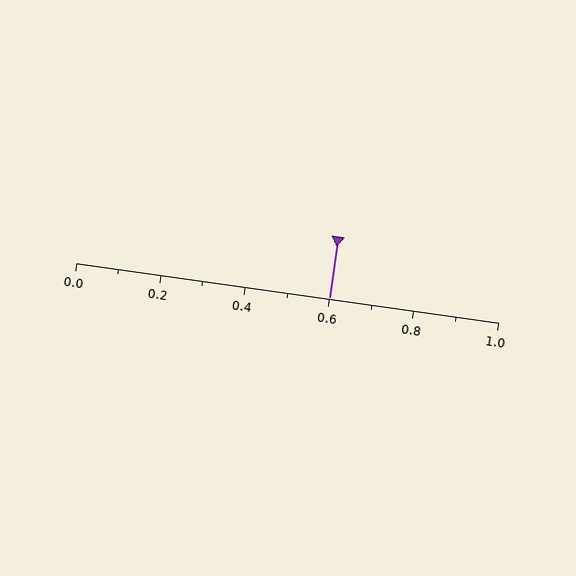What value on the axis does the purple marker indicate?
The marker indicates approximately 0.6.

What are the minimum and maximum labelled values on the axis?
The axis runs from 0.0 to 1.0.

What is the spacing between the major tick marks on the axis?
The major ticks are spaced 0.2 apart.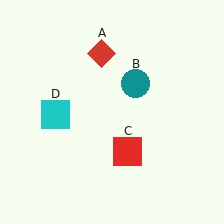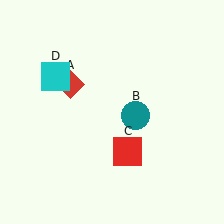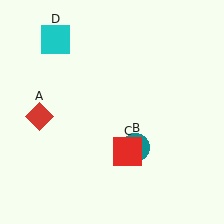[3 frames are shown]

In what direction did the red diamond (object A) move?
The red diamond (object A) moved down and to the left.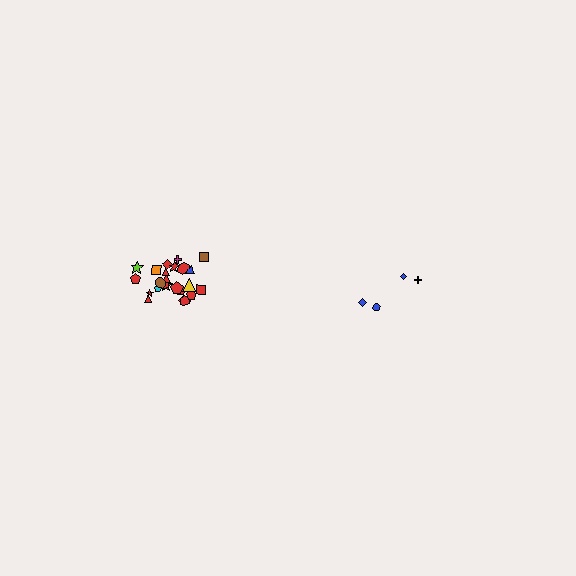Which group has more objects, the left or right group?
The left group.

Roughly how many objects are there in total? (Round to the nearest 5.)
Roughly 30 objects in total.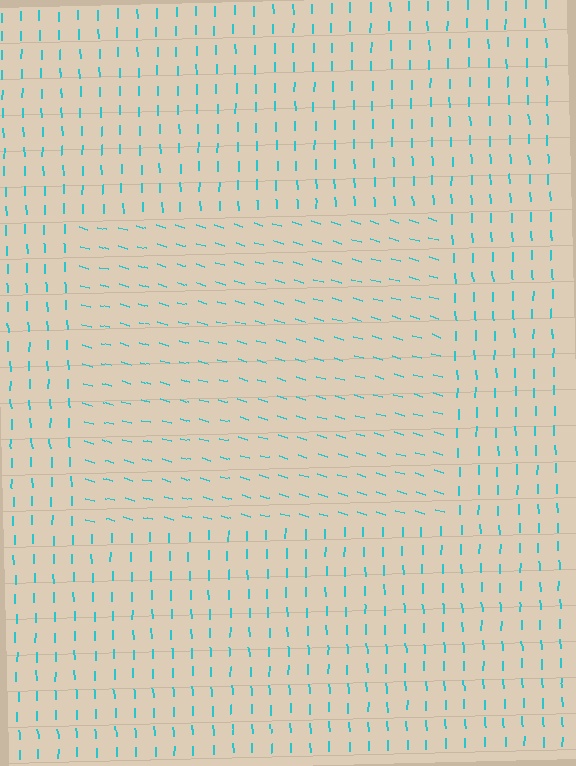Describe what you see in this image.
The image is filled with small cyan line segments. A rectangle region in the image has lines oriented differently from the surrounding lines, creating a visible texture boundary.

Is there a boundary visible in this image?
Yes, there is a texture boundary formed by a change in line orientation.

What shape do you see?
I see a rectangle.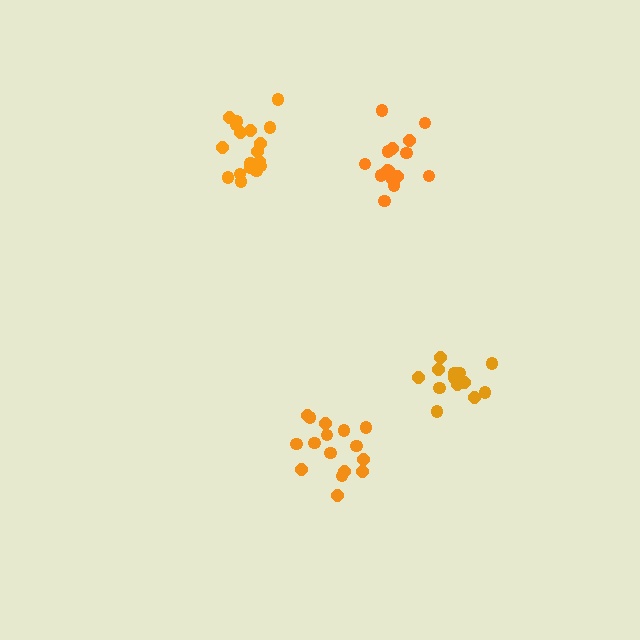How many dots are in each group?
Group 1: 16 dots, Group 2: 18 dots, Group 3: 13 dots, Group 4: 16 dots (63 total).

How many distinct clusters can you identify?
There are 4 distinct clusters.